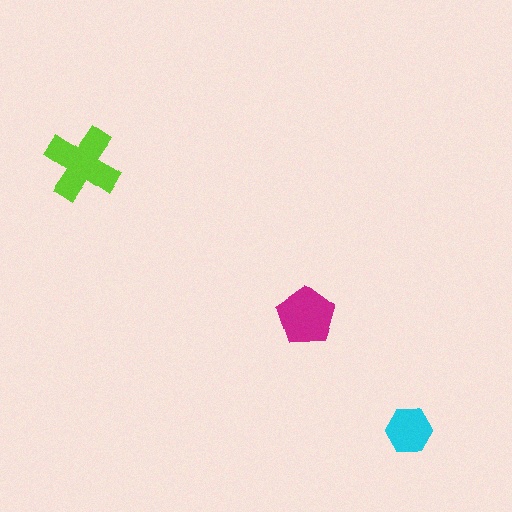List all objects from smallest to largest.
The cyan hexagon, the magenta pentagon, the lime cross.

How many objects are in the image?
There are 3 objects in the image.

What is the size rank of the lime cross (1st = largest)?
1st.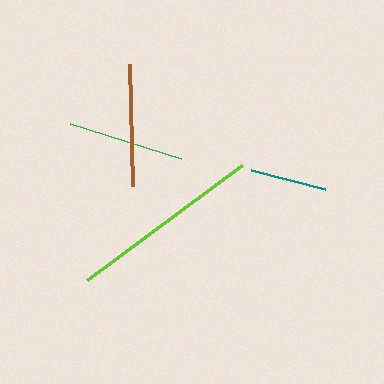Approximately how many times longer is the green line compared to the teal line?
The green line is approximately 1.5 times the length of the teal line.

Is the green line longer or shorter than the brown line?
The brown line is longer than the green line.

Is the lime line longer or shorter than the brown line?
The lime line is longer than the brown line.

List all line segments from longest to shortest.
From longest to shortest: lime, brown, green, teal.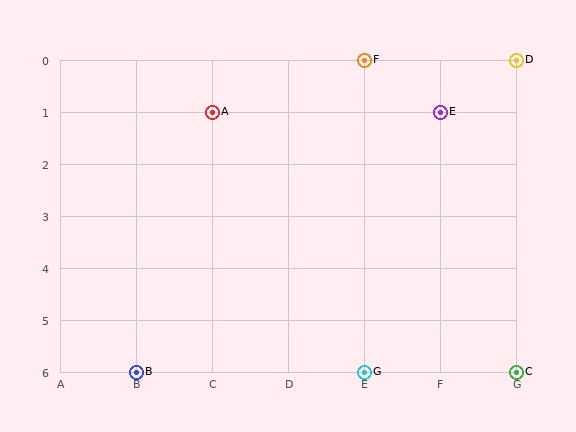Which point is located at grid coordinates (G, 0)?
Point D is at (G, 0).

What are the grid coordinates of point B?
Point B is at grid coordinates (B, 6).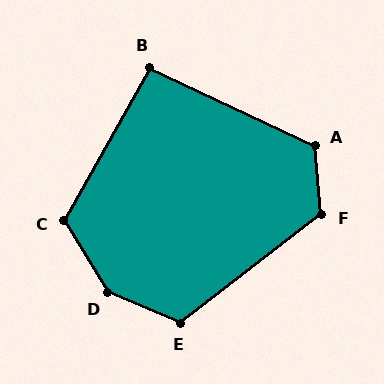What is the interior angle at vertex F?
Approximately 122 degrees (obtuse).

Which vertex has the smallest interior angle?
B, at approximately 94 degrees.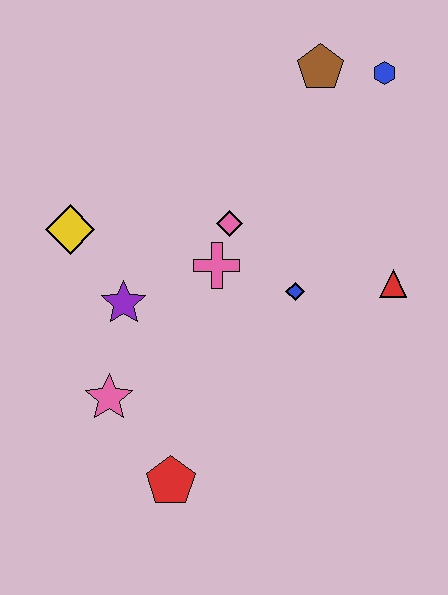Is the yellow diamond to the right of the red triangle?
No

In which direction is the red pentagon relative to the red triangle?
The red pentagon is to the left of the red triangle.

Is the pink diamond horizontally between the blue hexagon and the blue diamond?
No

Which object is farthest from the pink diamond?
The red pentagon is farthest from the pink diamond.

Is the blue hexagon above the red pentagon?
Yes